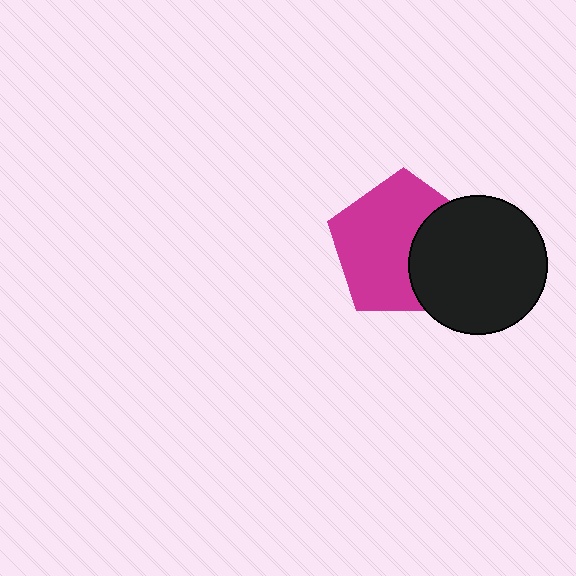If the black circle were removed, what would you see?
You would see the complete magenta pentagon.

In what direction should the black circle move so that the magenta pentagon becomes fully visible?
The black circle should move right. That is the shortest direction to clear the overlap and leave the magenta pentagon fully visible.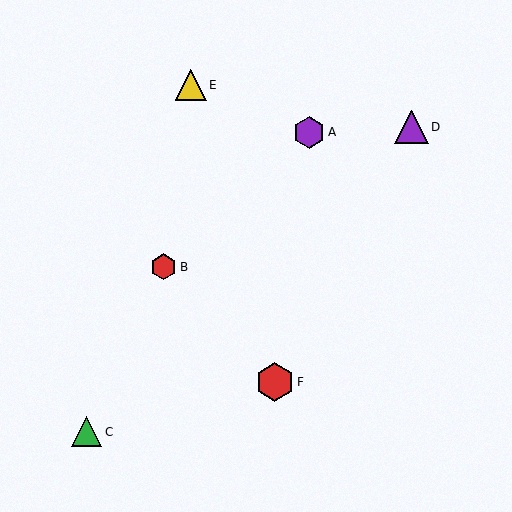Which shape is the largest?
The red hexagon (labeled F) is the largest.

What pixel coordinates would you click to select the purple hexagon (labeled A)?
Click at (309, 133) to select the purple hexagon A.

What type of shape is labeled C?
Shape C is a green triangle.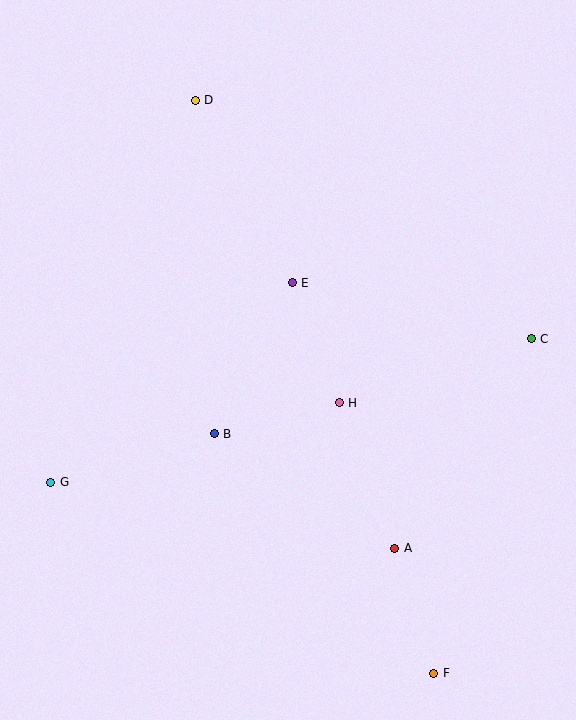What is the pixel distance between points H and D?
The distance between H and D is 336 pixels.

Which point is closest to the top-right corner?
Point C is closest to the top-right corner.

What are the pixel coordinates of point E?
Point E is at (292, 283).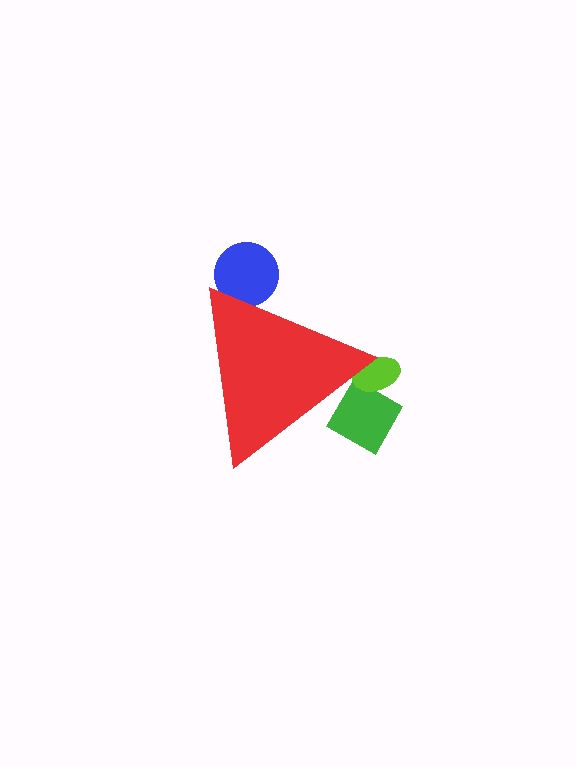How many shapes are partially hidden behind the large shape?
3 shapes are partially hidden.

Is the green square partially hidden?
Yes, the green square is partially hidden behind the red triangle.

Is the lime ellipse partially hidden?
Yes, the lime ellipse is partially hidden behind the red triangle.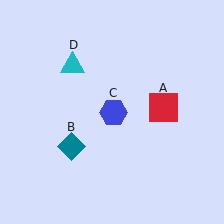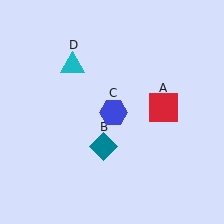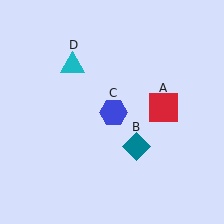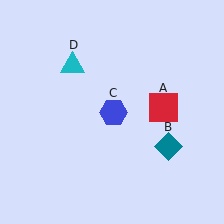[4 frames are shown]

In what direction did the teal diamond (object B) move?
The teal diamond (object B) moved right.